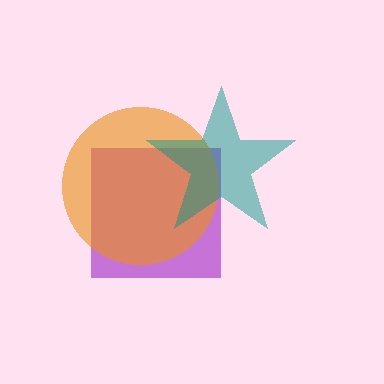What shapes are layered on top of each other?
The layered shapes are: a purple square, an orange circle, a teal star.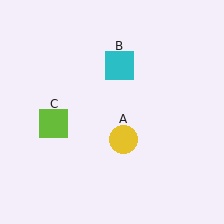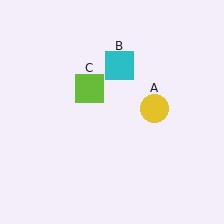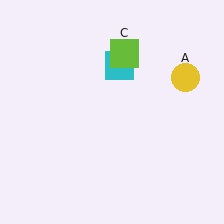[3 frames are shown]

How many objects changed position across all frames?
2 objects changed position: yellow circle (object A), lime square (object C).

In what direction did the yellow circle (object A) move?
The yellow circle (object A) moved up and to the right.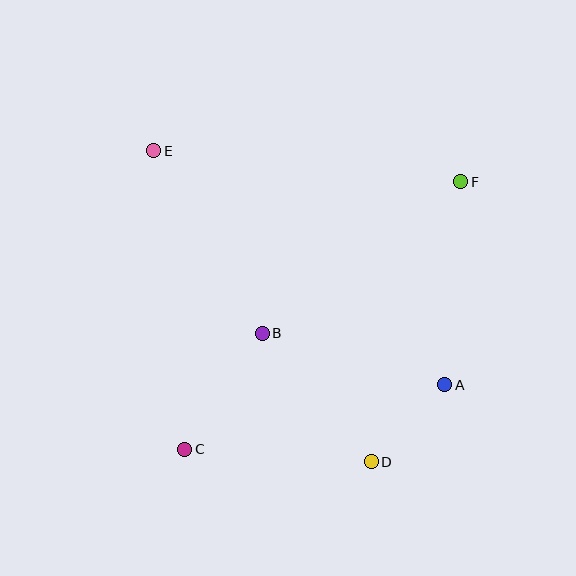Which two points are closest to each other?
Points A and D are closest to each other.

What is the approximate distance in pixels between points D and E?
The distance between D and E is approximately 379 pixels.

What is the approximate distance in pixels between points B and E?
The distance between B and E is approximately 212 pixels.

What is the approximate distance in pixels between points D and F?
The distance between D and F is approximately 294 pixels.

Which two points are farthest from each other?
Points C and F are farthest from each other.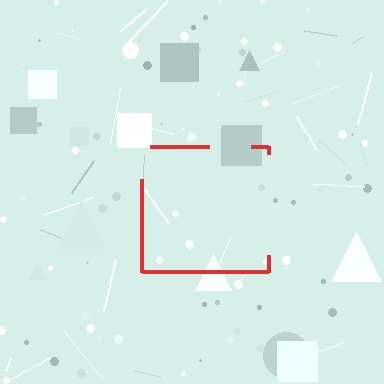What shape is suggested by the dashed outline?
The dashed outline suggests a square.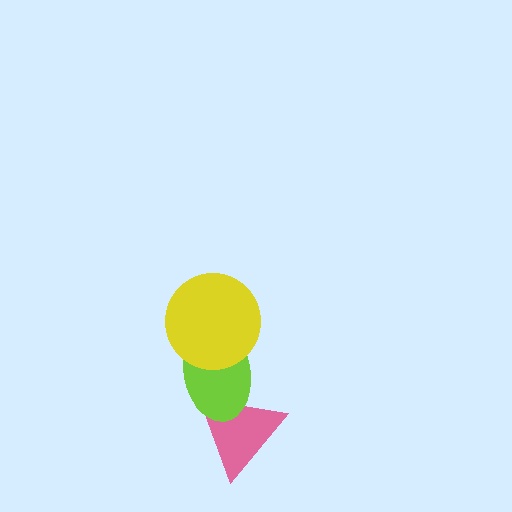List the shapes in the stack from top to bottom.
From top to bottom: the yellow circle, the lime ellipse, the pink triangle.